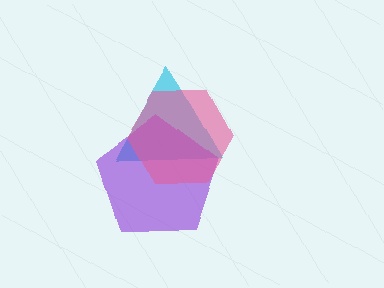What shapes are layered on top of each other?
The layered shapes are: a cyan triangle, a purple pentagon, a pink hexagon.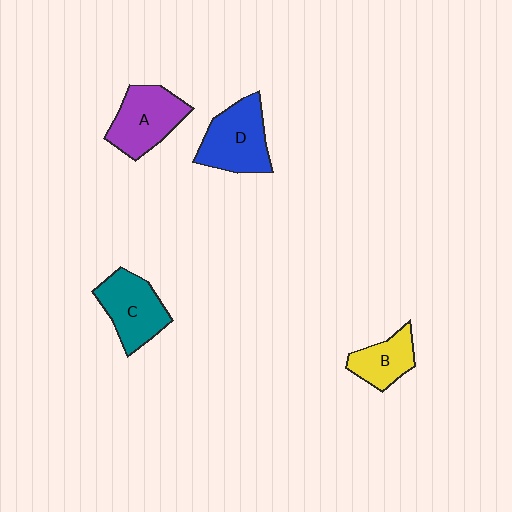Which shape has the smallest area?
Shape B (yellow).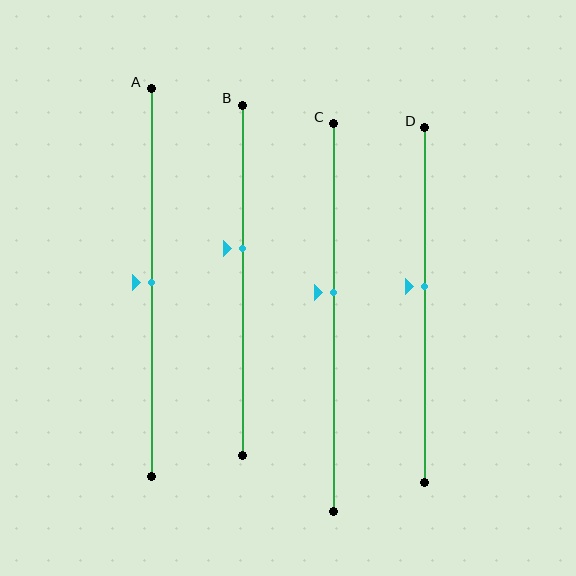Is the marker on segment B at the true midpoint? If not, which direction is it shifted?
No, the marker on segment B is shifted upward by about 9% of the segment length.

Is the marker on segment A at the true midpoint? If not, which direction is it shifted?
Yes, the marker on segment A is at the true midpoint.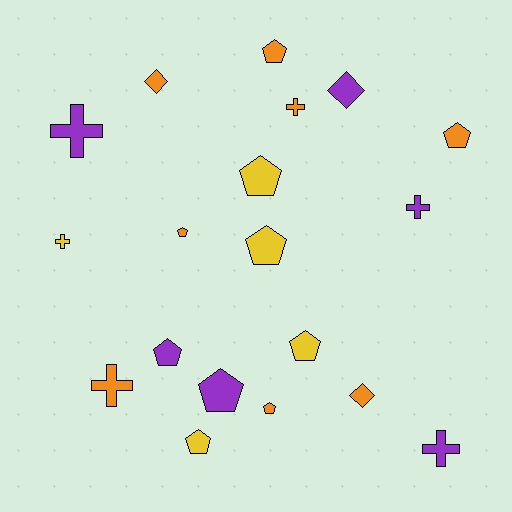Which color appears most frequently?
Orange, with 8 objects.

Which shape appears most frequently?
Pentagon, with 10 objects.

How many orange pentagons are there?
There are 4 orange pentagons.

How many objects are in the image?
There are 19 objects.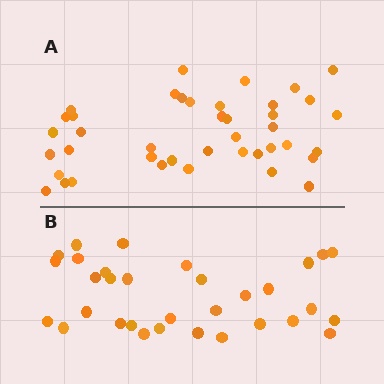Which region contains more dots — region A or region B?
Region A (the top region) has more dots.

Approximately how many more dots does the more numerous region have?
Region A has roughly 8 or so more dots than region B.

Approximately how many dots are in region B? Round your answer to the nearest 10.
About 30 dots. (The exact count is 32, which rounds to 30.)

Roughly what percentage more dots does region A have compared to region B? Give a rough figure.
About 30% more.